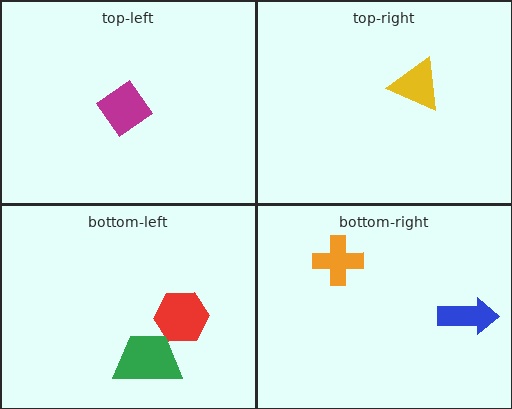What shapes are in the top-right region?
The yellow triangle.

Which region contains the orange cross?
The bottom-right region.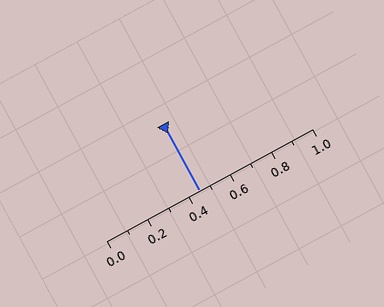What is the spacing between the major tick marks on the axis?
The major ticks are spaced 0.2 apart.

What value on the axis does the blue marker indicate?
The marker indicates approximately 0.45.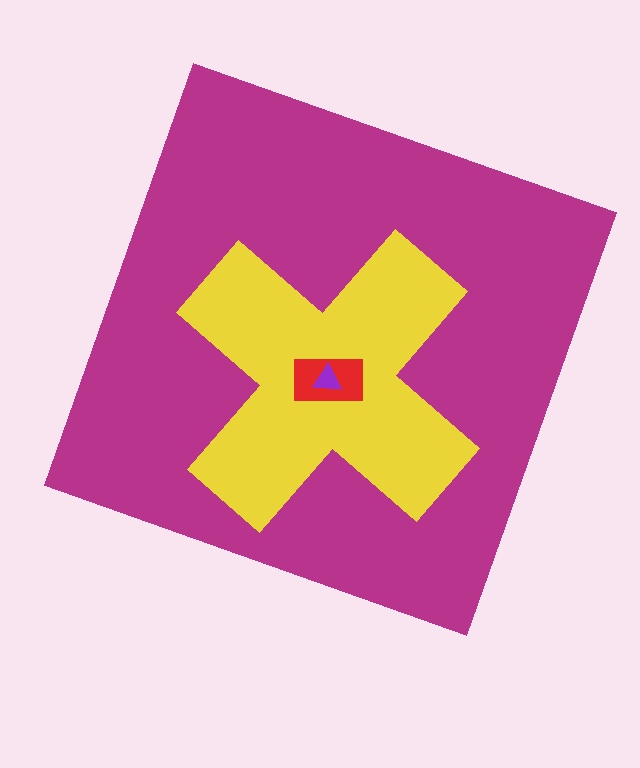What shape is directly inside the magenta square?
The yellow cross.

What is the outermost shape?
The magenta square.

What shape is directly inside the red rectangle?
The purple triangle.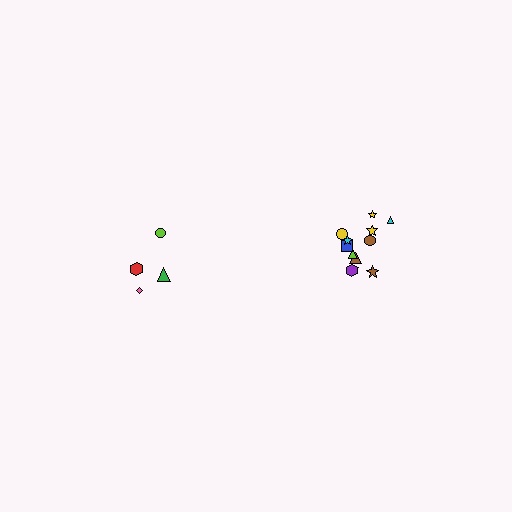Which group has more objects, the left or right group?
The right group.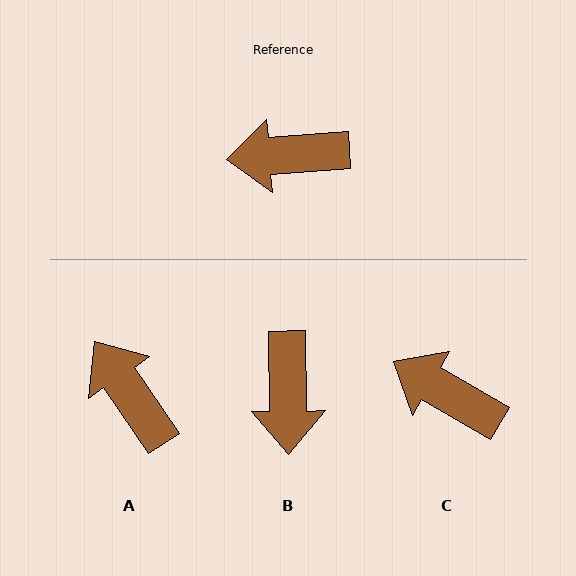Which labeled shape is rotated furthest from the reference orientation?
B, about 86 degrees away.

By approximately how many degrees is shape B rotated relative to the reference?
Approximately 86 degrees counter-clockwise.